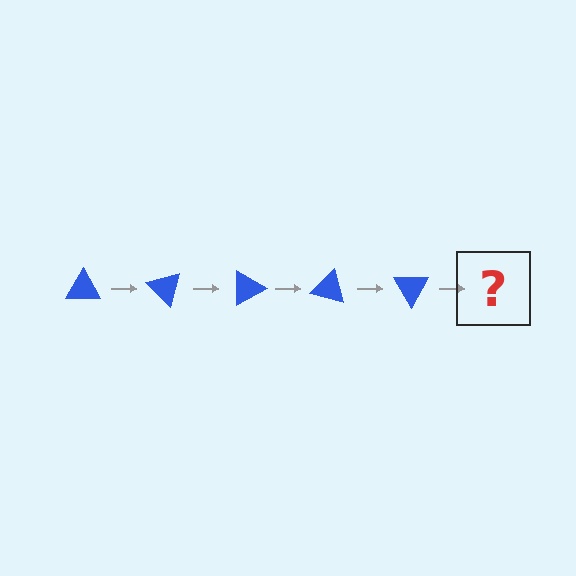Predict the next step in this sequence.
The next step is a blue triangle rotated 225 degrees.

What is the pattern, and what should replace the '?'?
The pattern is that the triangle rotates 45 degrees each step. The '?' should be a blue triangle rotated 225 degrees.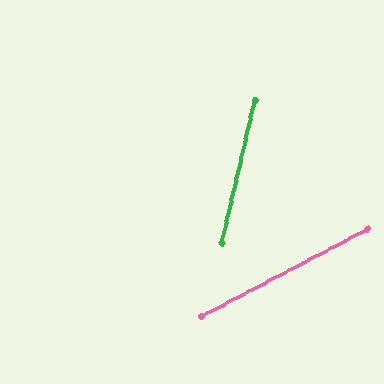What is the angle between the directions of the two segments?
Approximately 49 degrees.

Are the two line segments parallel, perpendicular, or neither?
Neither parallel nor perpendicular — they differ by about 49°.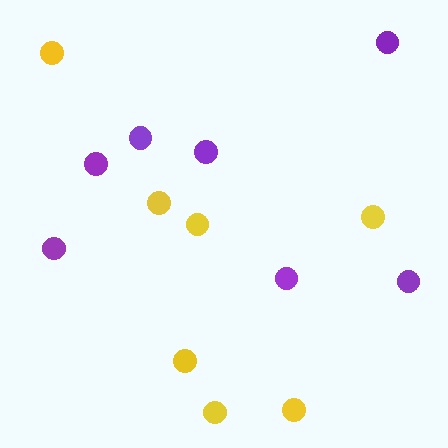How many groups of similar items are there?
There are 2 groups: one group of yellow circles (7) and one group of purple circles (7).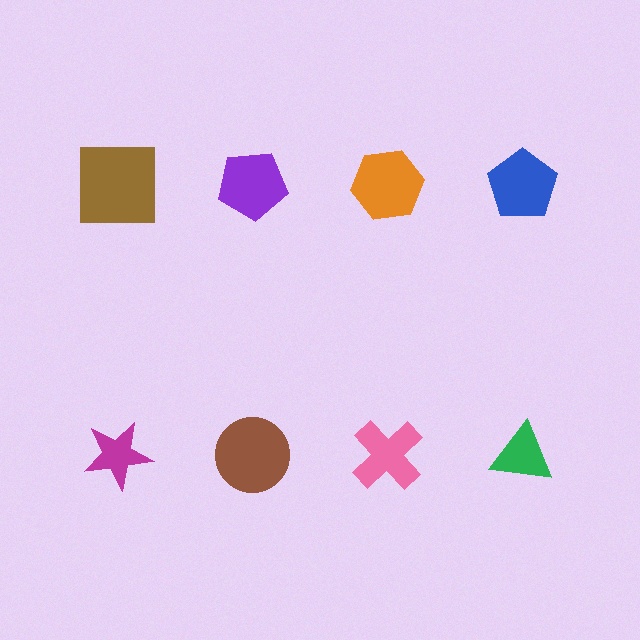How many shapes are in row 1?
4 shapes.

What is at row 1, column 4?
A blue pentagon.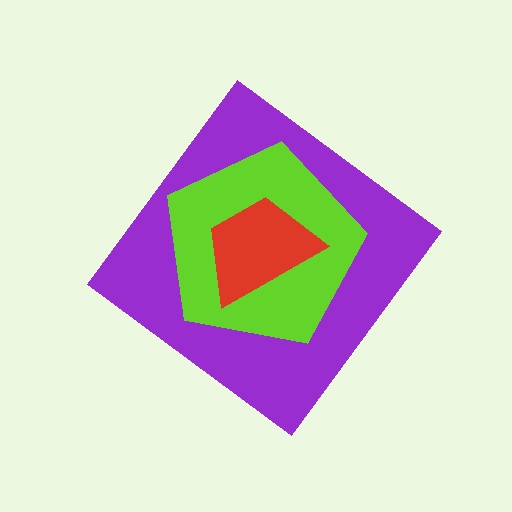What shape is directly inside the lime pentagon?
The red trapezoid.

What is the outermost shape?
The purple diamond.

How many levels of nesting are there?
3.